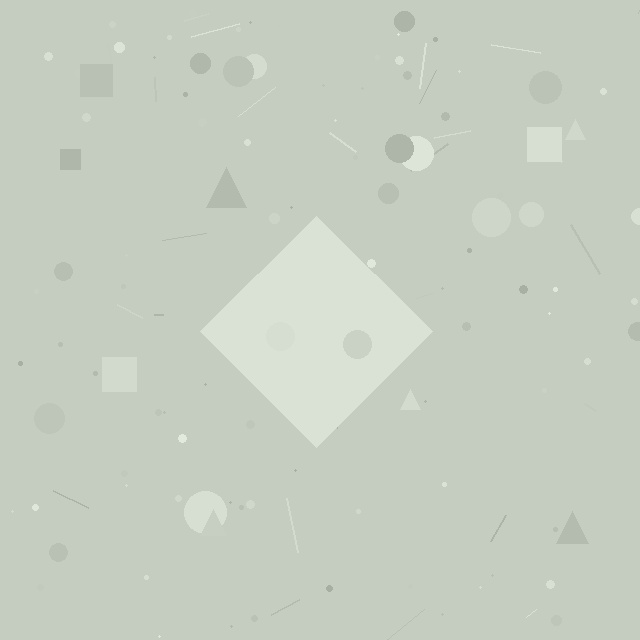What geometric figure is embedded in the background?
A diamond is embedded in the background.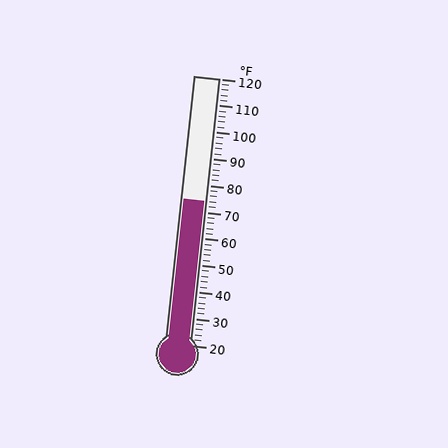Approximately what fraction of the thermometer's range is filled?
The thermometer is filled to approximately 55% of its range.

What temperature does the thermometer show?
The thermometer shows approximately 74°F.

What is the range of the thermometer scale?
The thermometer scale ranges from 20°F to 120°F.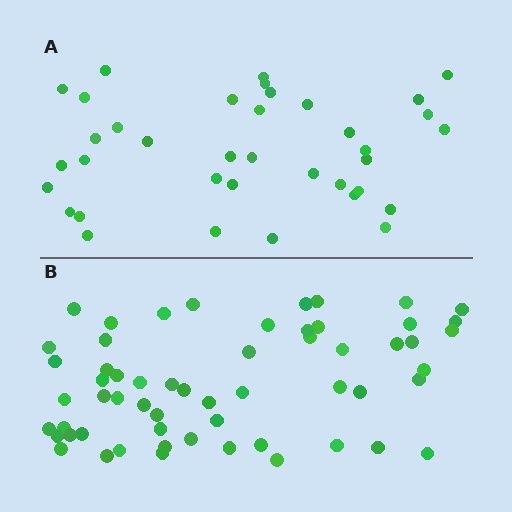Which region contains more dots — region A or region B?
Region B (the bottom region) has more dots.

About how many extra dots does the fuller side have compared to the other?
Region B has approximately 20 more dots than region A.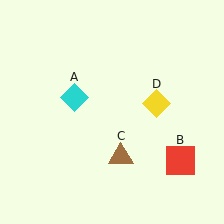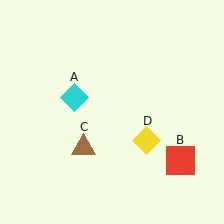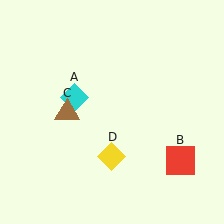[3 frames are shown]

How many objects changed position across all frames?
2 objects changed position: brown triangle (object C), yellow diamond (object D).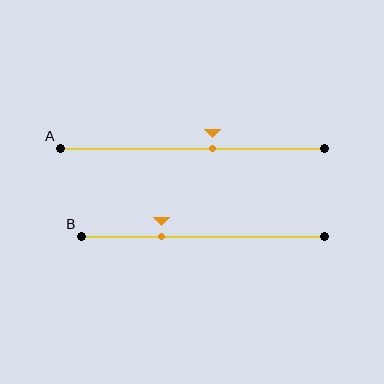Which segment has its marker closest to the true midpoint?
Segment A has its marker closest to the true midpoint.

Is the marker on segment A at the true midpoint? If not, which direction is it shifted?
No, the marker on segment A is shifted to the right by about 8% of the segment length.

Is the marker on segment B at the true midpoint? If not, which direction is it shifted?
No, the marker on segment B is shifted to the left by about 17% of the segment length.